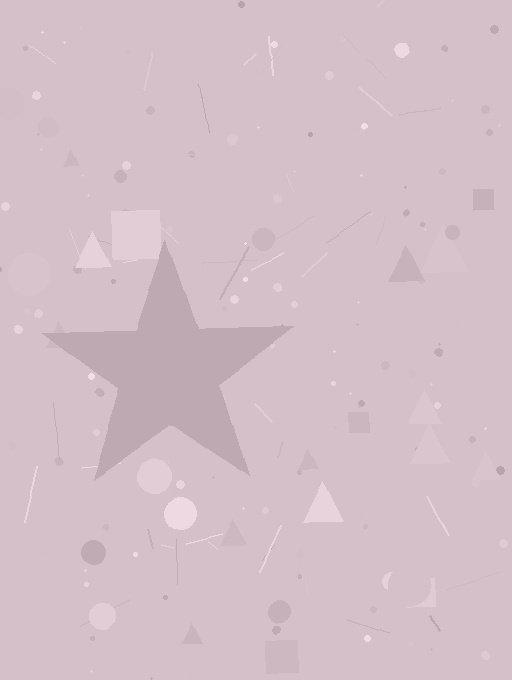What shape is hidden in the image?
A star is hidden in the image.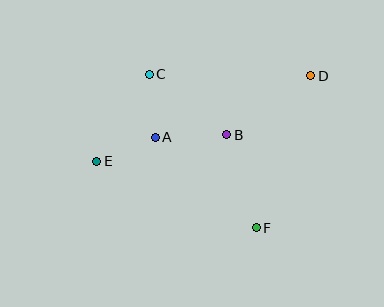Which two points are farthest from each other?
Points D and E are farthest from each other.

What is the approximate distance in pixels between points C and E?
The distance between C and E is approximately 102 pixels.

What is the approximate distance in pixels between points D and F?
The distance between D and F is approximately 161 pixels.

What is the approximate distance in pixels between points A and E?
The distance between A and E is approximately 64 pixels.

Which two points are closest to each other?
Points A and C are closest to each other.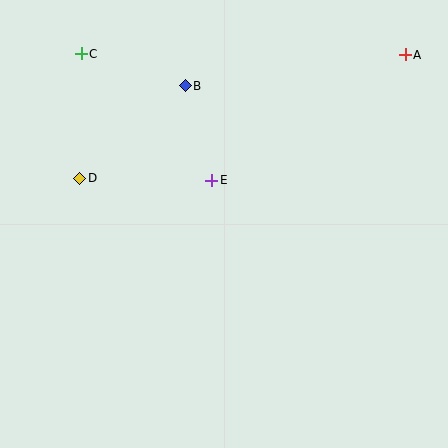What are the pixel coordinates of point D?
Point D is at (80, 178).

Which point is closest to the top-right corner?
Point A is closest to the top-right corner.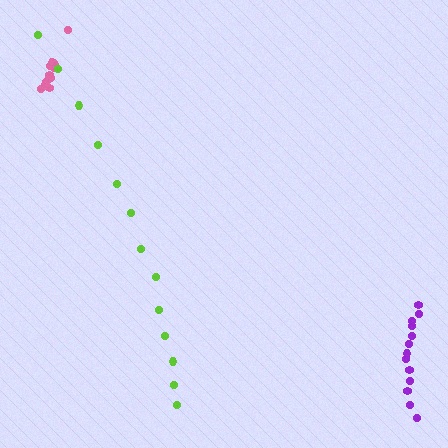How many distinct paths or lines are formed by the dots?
There are 3 distinct paths.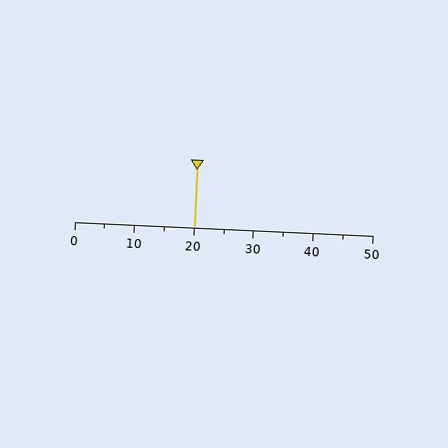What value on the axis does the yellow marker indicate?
The marker indicates approximately 20.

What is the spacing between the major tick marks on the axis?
The major ticks are spaced 10 apart.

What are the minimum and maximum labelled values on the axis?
The axis runs from 0 to 50.